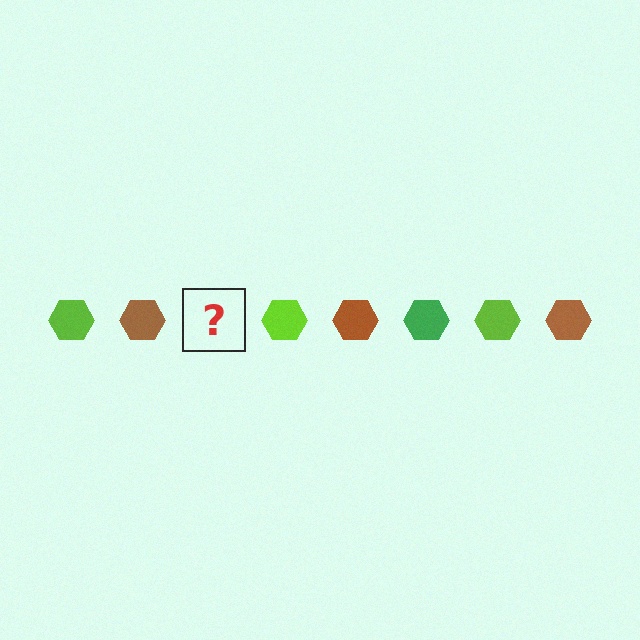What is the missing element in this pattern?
The missing element is a green hexagon.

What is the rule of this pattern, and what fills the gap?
The rule is that the pattern cycles through lime, brown, green hexagons. The gap should be filled with a green hexagon.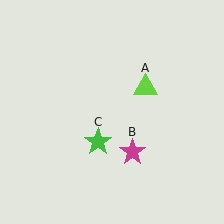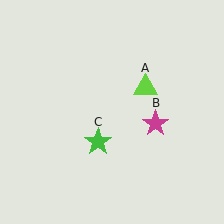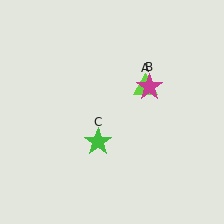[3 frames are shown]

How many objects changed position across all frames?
1 object changed position: magenta star (object B).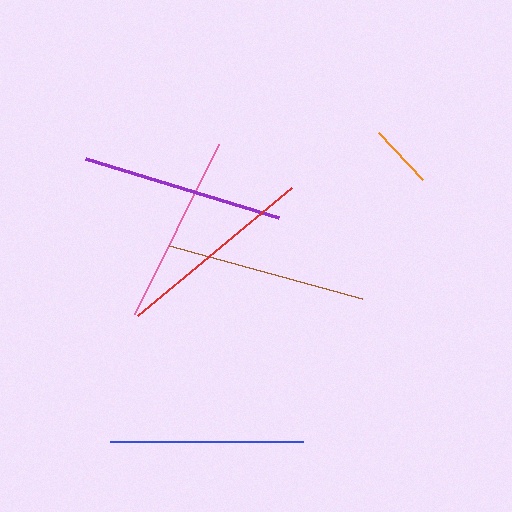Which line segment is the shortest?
The orange line is the shortest at approximately 64 pixels.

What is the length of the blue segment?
The blue segment is approximately 193 pixels long.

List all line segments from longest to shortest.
From longest to shortest: purple, brown, red, blue, pink, orange.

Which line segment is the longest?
The purple line is the longest at approximately 201 pixels.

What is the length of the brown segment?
The brown segment is approximately 201 pixels long.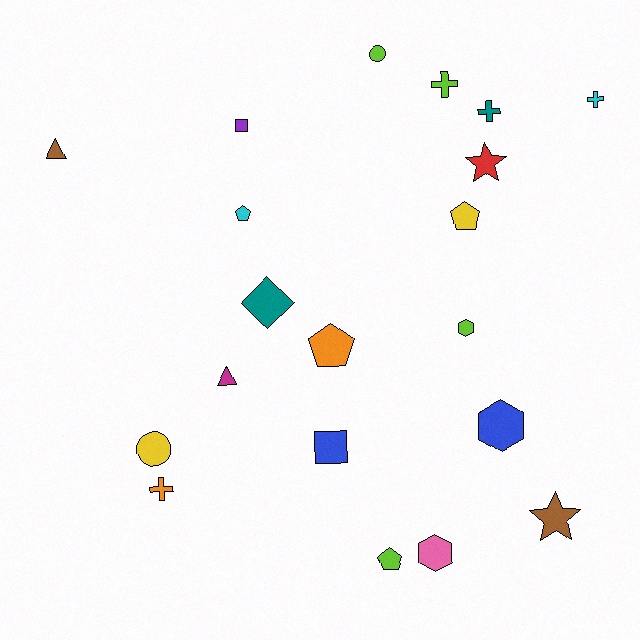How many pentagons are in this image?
There are 4 pentagons.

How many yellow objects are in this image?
There are 2 yellow objects.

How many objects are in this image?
There are 20 objects.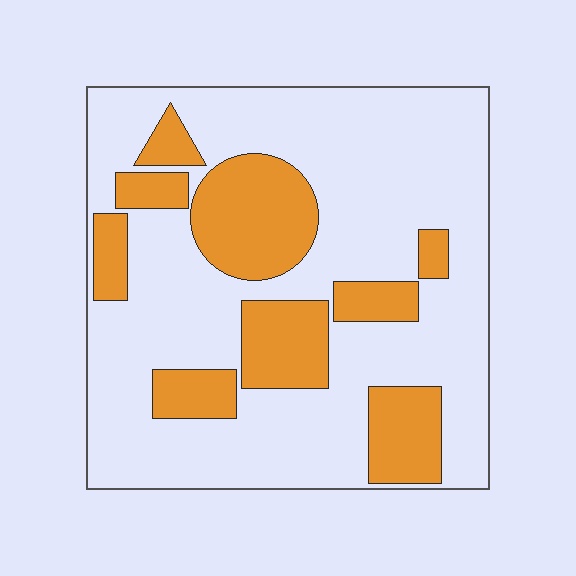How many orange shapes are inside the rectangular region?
9.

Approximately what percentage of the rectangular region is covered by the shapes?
Approximately 30%.